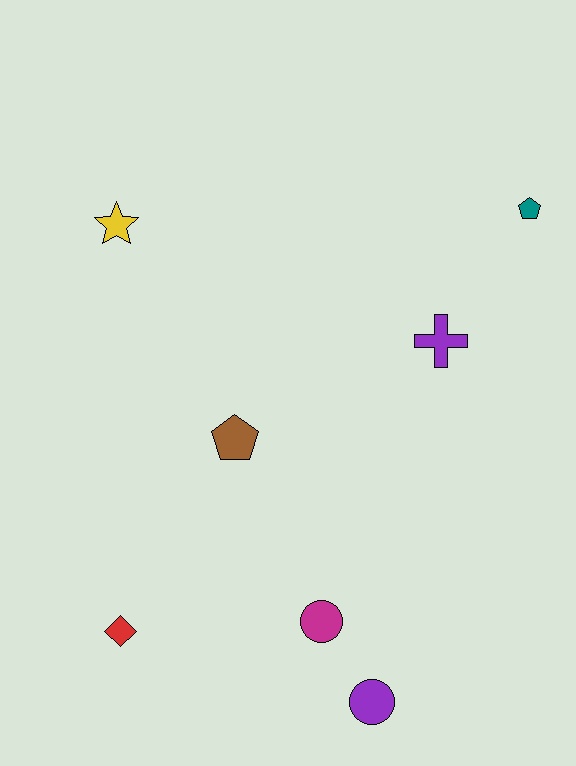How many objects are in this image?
There are 7 objects.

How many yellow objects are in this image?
There is 1 yellow object.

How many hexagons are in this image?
There are no hexagons.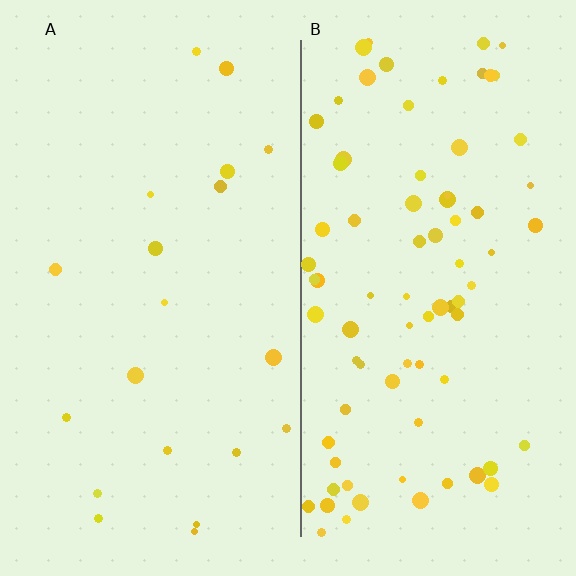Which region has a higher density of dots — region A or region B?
B (the right).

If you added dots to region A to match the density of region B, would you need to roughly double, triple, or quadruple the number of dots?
Approximately quadruple.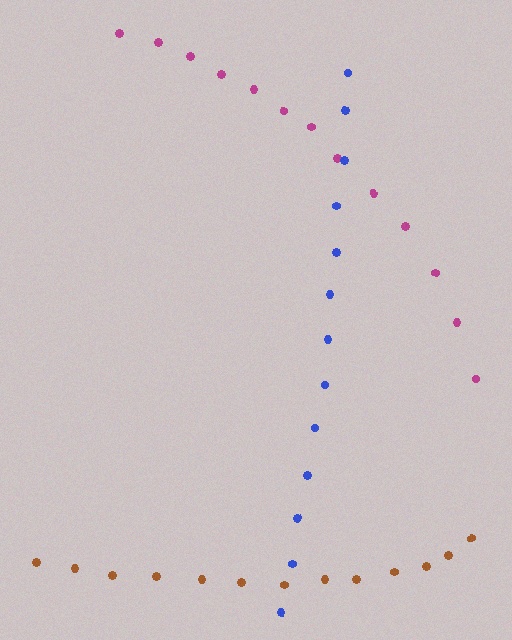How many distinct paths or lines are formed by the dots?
There are 3 distinct paths.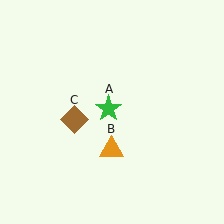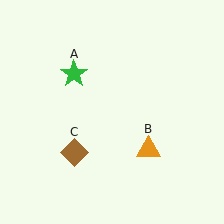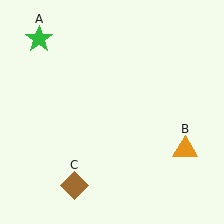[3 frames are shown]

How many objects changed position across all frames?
3 objects changed position: green star (object A), orange triangle (object B), brown diamond (object C).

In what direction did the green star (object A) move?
The green star (object A) moved up and to the left.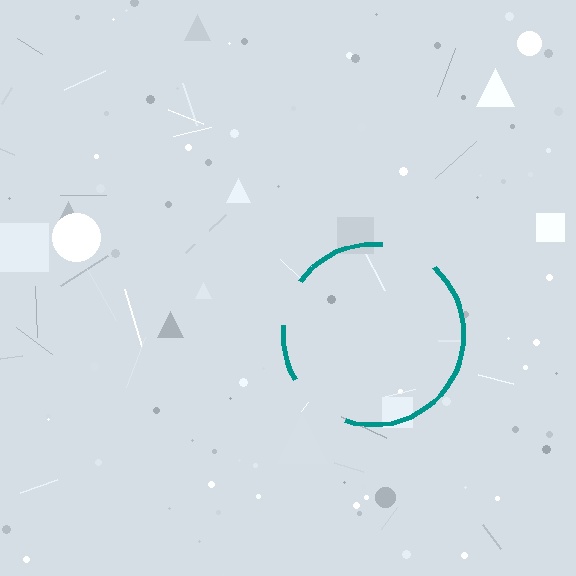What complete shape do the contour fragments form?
The contour fragments form a circle.